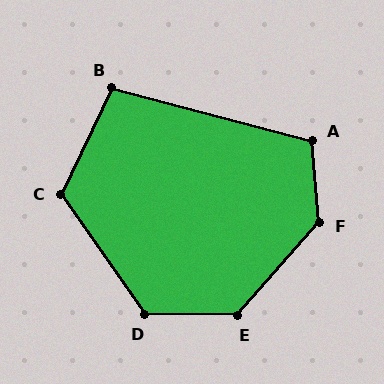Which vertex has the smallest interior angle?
B, at approximately 101 degrees.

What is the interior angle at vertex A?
Approximately 110 degrees (obtuse).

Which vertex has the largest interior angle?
F, at approximately 134 degrees.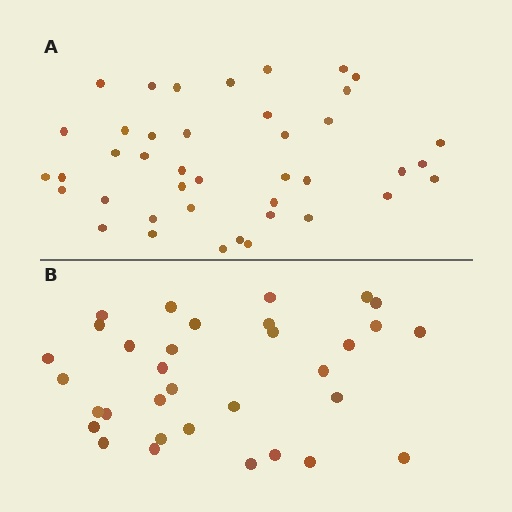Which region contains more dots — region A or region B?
Region A (the top region) has more dots.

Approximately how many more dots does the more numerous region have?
Region A has roughly 8 or so more dots than region B.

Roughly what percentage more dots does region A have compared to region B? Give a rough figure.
About 25% more.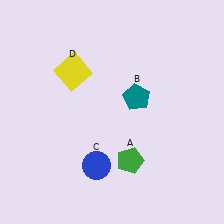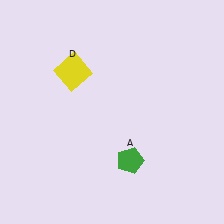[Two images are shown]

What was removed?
The blue circle (C), the teal pentagon (B) were removed in Image 2.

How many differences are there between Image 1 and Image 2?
There are 2 differences between the two images.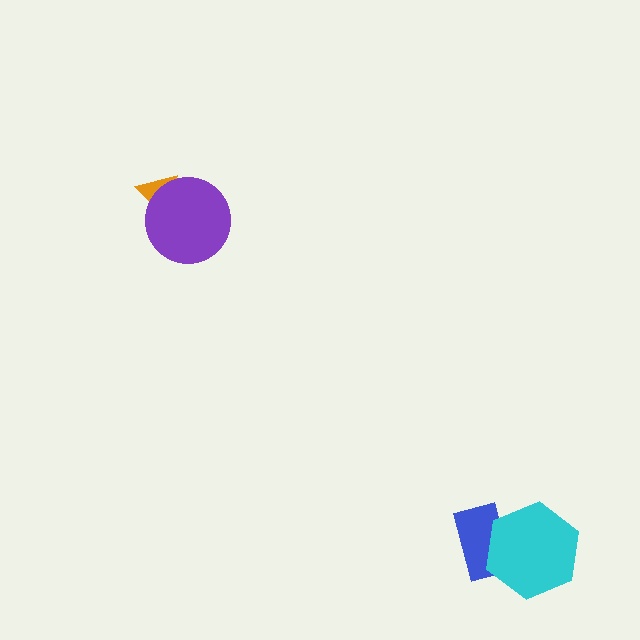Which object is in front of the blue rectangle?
The cyan hexagon is in front of the blue rectangle.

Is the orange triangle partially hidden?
Yes, it is partially covered by another shape.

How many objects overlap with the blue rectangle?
1 object overlaps with the blue rectangle.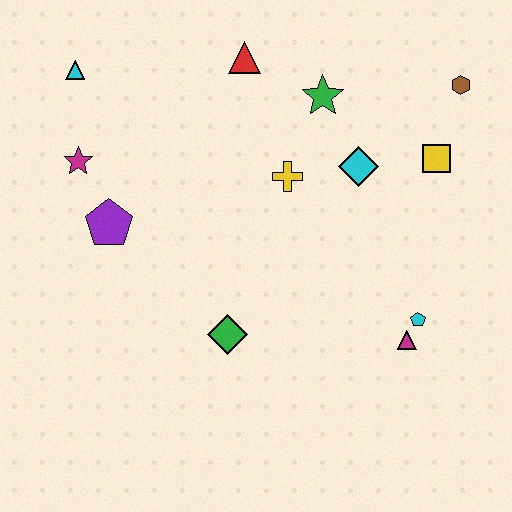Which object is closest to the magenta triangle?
The cyan pentagon is closest to the magenta triangle.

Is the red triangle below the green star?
No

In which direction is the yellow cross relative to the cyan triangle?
The yellow cross is to the right of the cyan triangle.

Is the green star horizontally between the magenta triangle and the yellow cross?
Yes